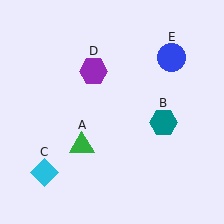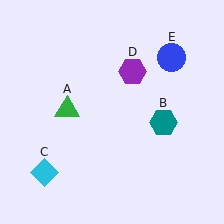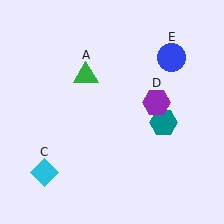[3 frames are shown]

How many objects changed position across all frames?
2 objects changed position: green triangle (object A), purple hexagon (object D).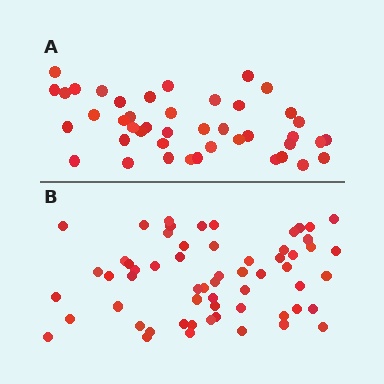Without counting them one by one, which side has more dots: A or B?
Region B (the bottom region) has more dots.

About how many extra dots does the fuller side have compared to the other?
Region B has approximately 15 more dots than region A.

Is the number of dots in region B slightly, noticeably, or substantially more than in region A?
Region B has noticeably more, but not dramatically so. The ratio is roughly 1.4 to 1.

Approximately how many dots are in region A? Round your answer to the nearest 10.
About 40 dots. (The exact count is 43, which rounds to 40.)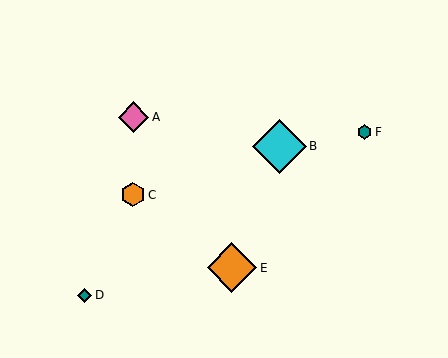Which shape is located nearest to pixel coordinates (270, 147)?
The cyan diamond (labeled B) at (279, 146) is nearest to that location.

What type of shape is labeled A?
Shape A is a pink diamond.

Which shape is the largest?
The cyan diamond (labeled B) is the largest.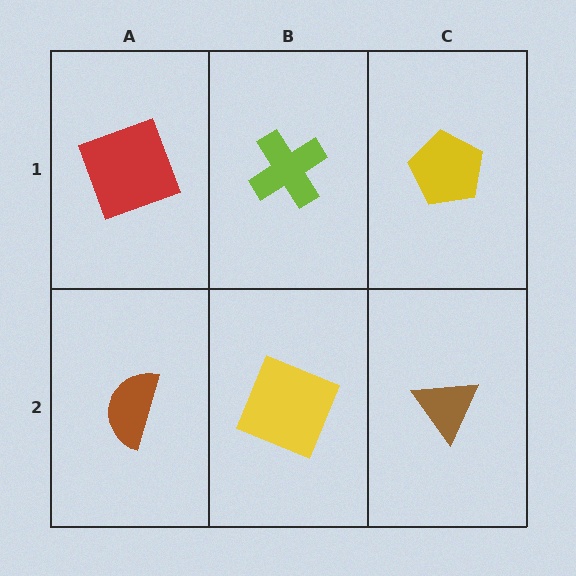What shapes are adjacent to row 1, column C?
A brown triangle (row 2, column C), a lime cross (row 1, column B).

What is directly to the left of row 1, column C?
A lime cross.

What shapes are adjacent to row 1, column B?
A yellow square (row 2, column B), a red square (row 1, column A), a yellow pentagon (row 1, column C).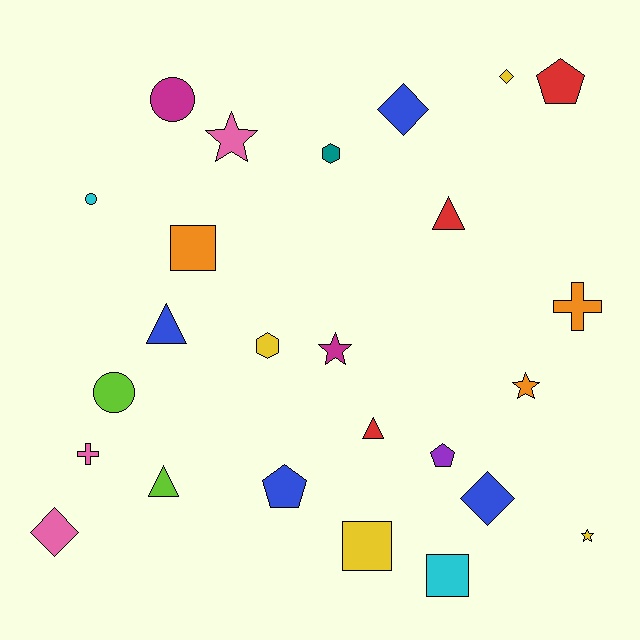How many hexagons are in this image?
There are 2 hexagons.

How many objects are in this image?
There are 25 objects.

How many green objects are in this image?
There are no green objects.